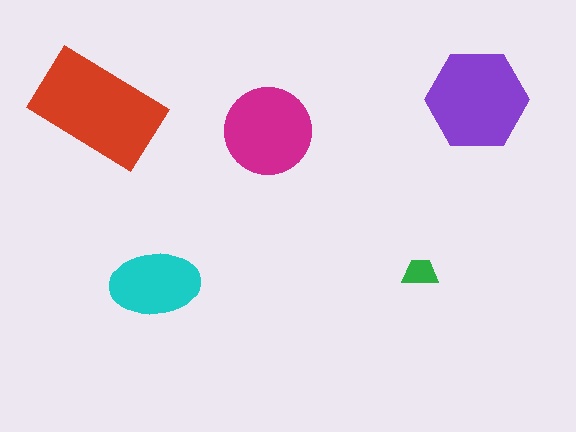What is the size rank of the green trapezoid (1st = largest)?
5th.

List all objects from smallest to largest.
The green trapezoid, the cyan ellipse, the magenta circle, the purple hexagon, the red rectangle.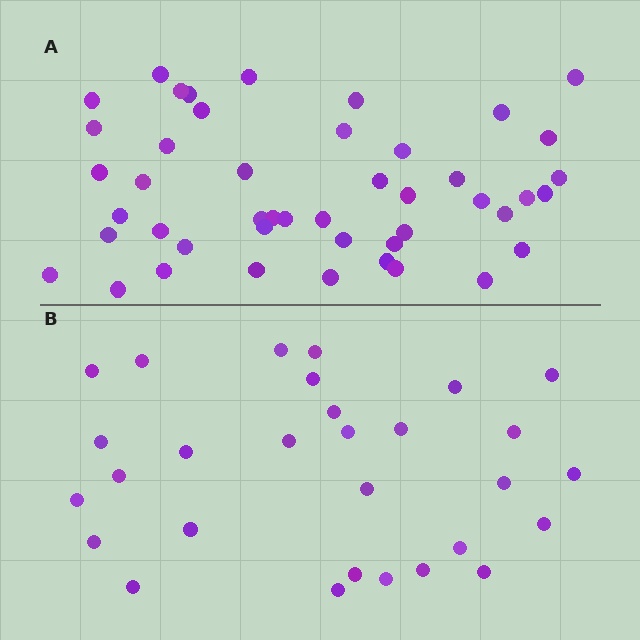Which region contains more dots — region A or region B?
Region A (the top region) has more dots.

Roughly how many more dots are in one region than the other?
Region A has approximately 15 more dots than region B.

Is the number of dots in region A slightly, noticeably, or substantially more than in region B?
Region A has substantially more. The ratio is roughly 1.6 to 1.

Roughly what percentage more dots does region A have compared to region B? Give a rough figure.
About 60% more.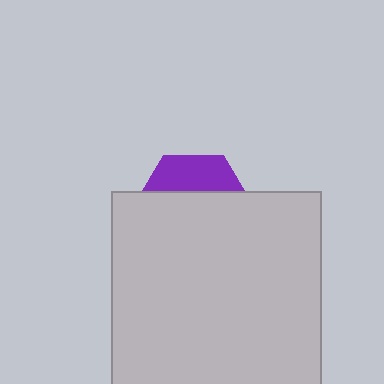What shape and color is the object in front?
The object in front is a light gray rectangle.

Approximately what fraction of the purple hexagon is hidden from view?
Roughly 69% of the purple hexagon is hidden behind the light gray rectangle.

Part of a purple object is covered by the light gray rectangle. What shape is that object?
It is a hexagon.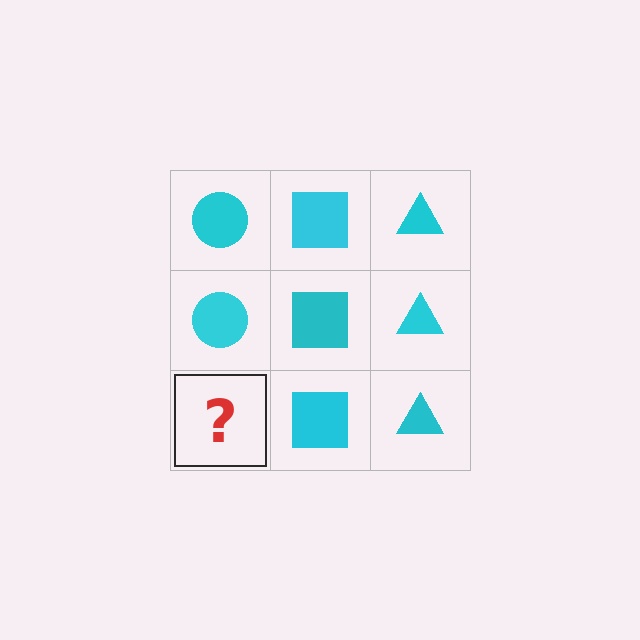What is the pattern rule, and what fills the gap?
The rule is that each column has a consistent shape. The gap should be filled with a cyan circle.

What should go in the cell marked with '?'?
The missing cell should contain a cyan circle.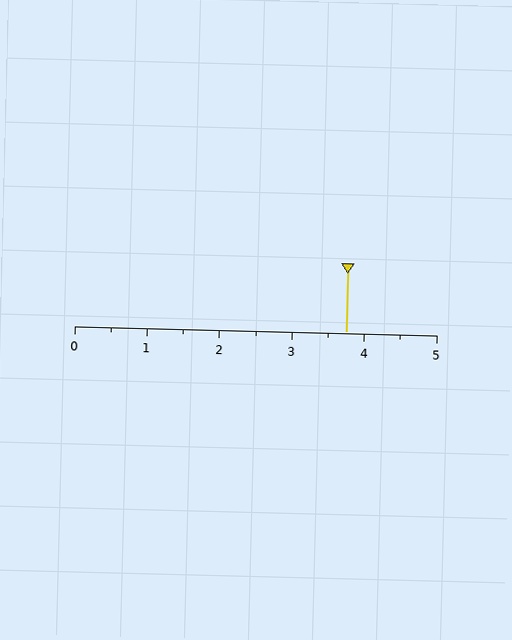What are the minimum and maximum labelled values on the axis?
The axis runs from 0 to 5.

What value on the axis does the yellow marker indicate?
The marker indicates approximately 3.8.